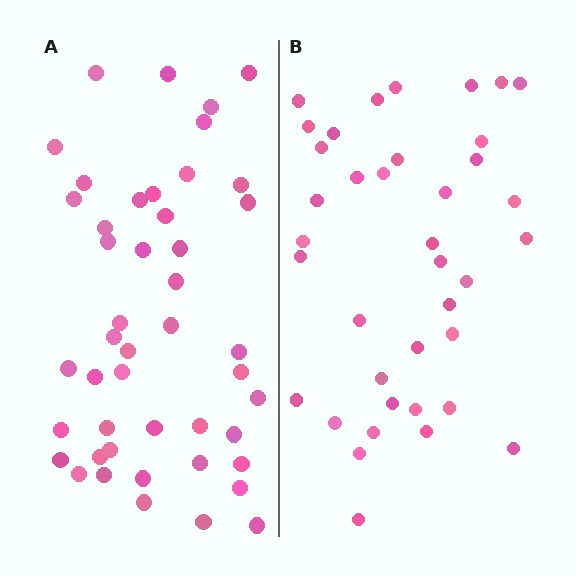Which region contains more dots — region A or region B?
Region A (the left region) has more dots.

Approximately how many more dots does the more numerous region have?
Region A has roughly 8 or so more dots than region B.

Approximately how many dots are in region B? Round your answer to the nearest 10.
About 40 dots. (The exact count is 38, which rounds to 40.)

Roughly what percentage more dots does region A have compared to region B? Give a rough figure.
About 20% more.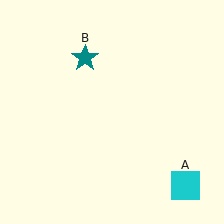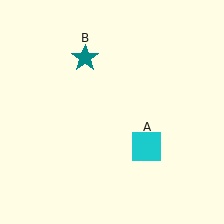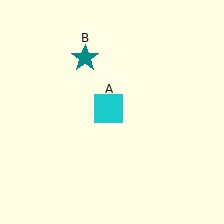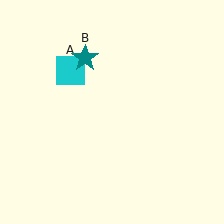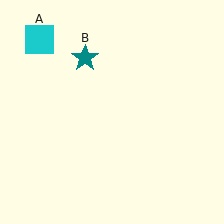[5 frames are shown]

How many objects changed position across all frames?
1 object changed position: cyan square (object A).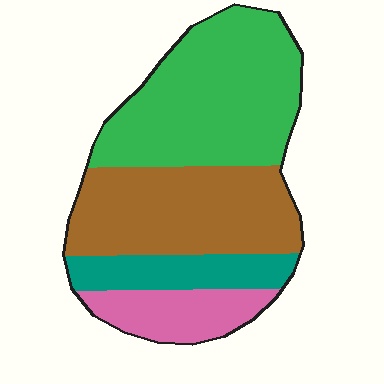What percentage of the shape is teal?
Teal covers roughly 15% of the shape.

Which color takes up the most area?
Green, at roughly 40%.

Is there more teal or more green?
Green.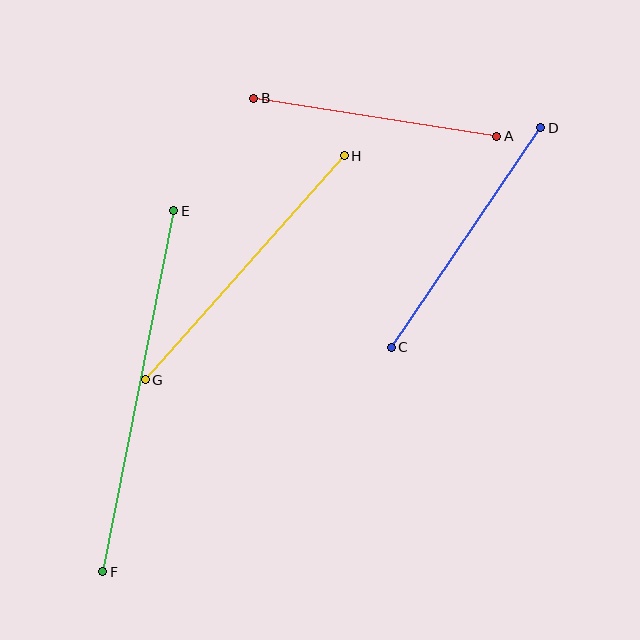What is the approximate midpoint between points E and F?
The midpoint is at approximately (138, 391) pixels.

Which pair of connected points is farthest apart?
Points E and F are farthest apart.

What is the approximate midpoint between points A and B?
The midpoint is at approximately (375, 117) pixels.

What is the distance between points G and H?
The distance is approximately 299 pixels.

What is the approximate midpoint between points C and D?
The midpoint is at approximately (466, 237) pixels.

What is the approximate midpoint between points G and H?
The midpoint is at approximately (245, 268) pixels.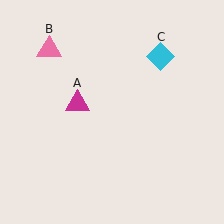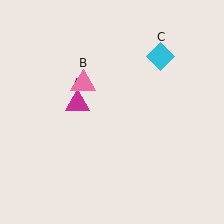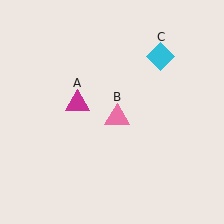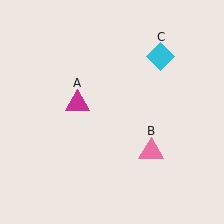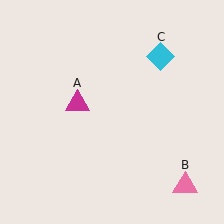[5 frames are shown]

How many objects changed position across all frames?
1 object changed position: pink triangle (object B).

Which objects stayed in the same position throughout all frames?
Magenta triangle (object A) and cyan diamond (object C) remained stationary.